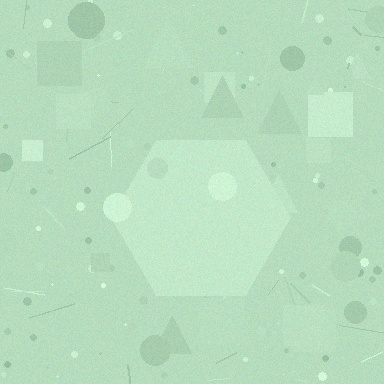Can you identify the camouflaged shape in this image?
The camouflaged shape is a hexagon.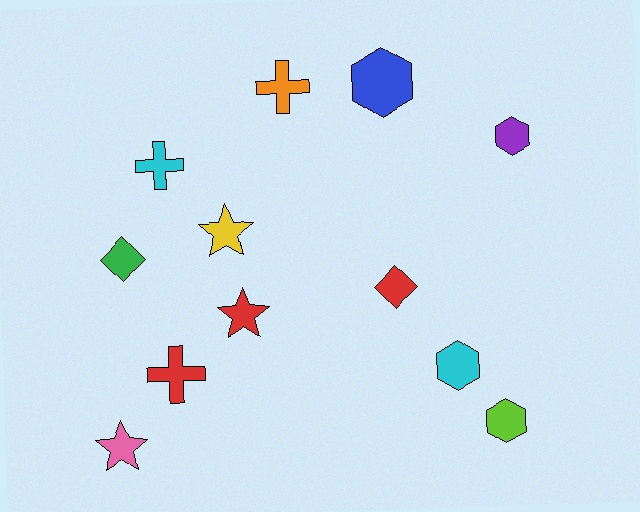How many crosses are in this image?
There are 3 crosses.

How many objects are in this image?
There are 12 objects.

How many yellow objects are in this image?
There is 1 yellow object.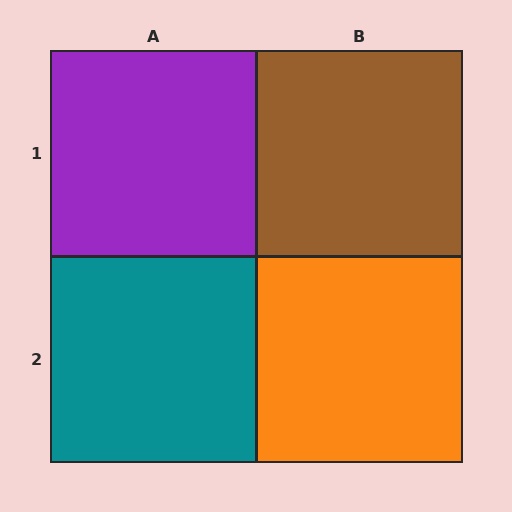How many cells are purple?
1 cell is purple.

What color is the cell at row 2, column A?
Teal.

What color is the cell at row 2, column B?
Orange.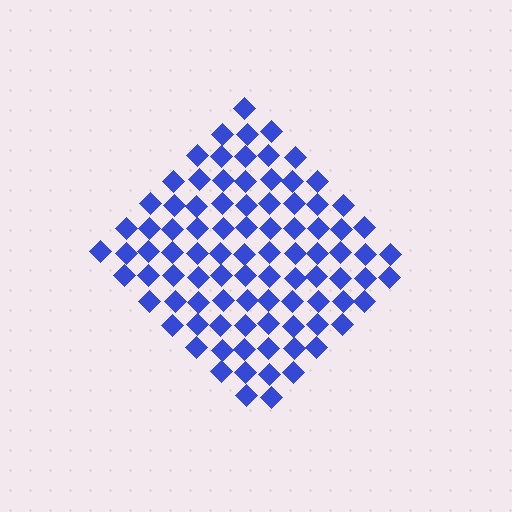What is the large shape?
The large shape is a diamond.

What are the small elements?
The small elements are diamonds.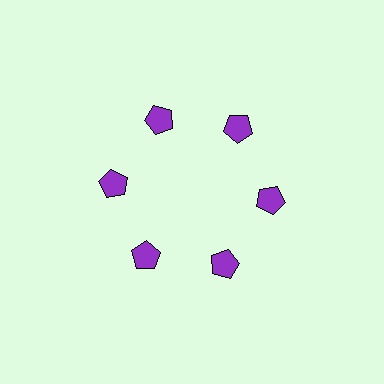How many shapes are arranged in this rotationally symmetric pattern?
There are 6 shapes, arranged in 6 groups of 1.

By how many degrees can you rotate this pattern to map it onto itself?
The pattern maps onto itself every 60 degrees of rotation.